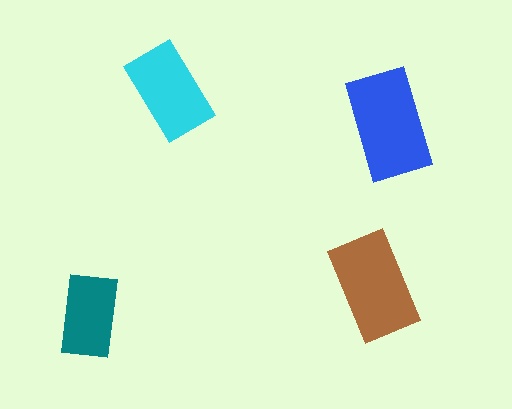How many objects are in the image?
There are 4 objects in the image.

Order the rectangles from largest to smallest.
the blue one, the brown one, the cyan one, the teal one.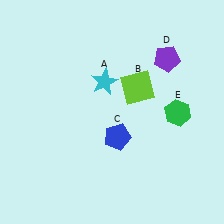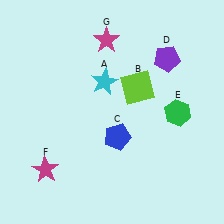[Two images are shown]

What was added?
A magenta star (F), a magenta star (G) were added in Image 2.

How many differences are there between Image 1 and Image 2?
There are 2 differences between the two images.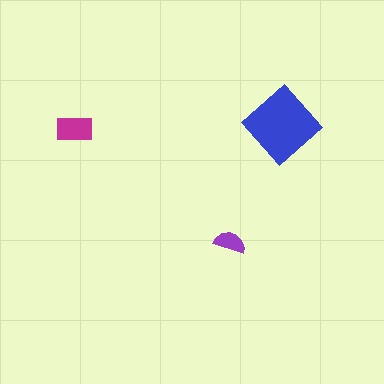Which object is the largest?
The blue diamond.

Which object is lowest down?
The purple semicircle is bottommost.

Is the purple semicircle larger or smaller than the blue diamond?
Smaller.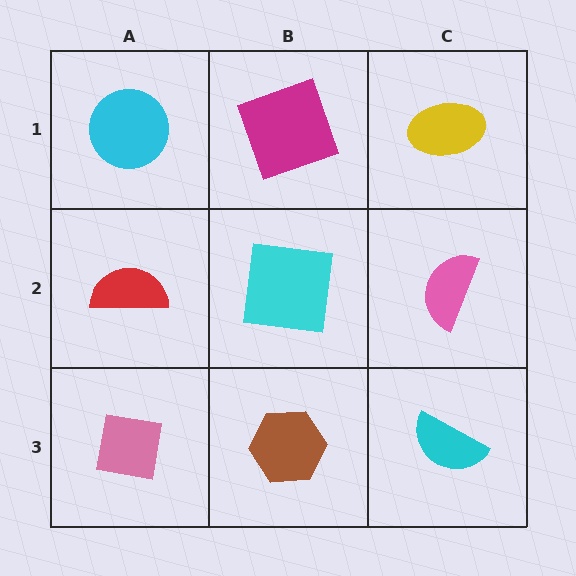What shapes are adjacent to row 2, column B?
A magenta square (row 1, column B), a brown hexagon (row 3, column B), a red semicircle (row 2, column A), a pink semicircle (row 2, column C).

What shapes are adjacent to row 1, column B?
A cyan square (row 2, column B), a cyan circle (row 1, column A), a yellow ellipse (row 1, column C).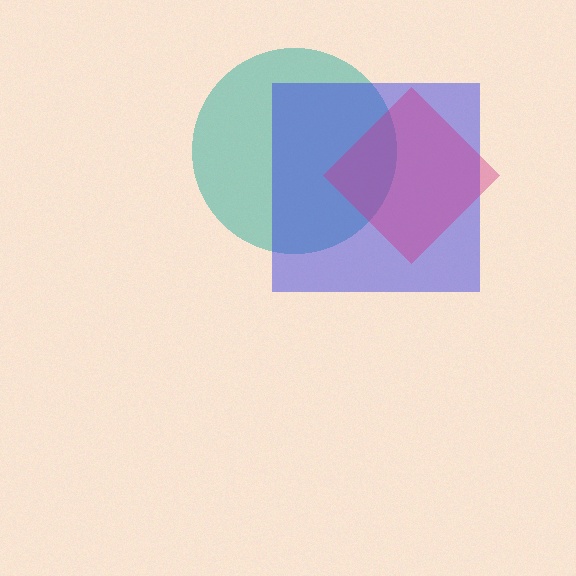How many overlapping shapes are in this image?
There are 3 overlapping shapes in the image.